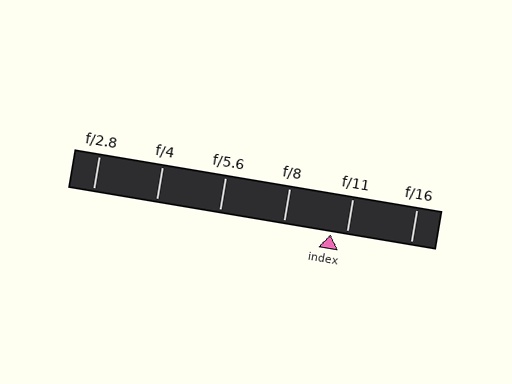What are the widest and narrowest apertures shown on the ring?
The widest aperture shown is f/2.8 and the narrowest is f/16.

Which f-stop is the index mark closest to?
The index mark is closest to f/11.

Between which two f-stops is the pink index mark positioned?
The index mark is between f/8 and f/11.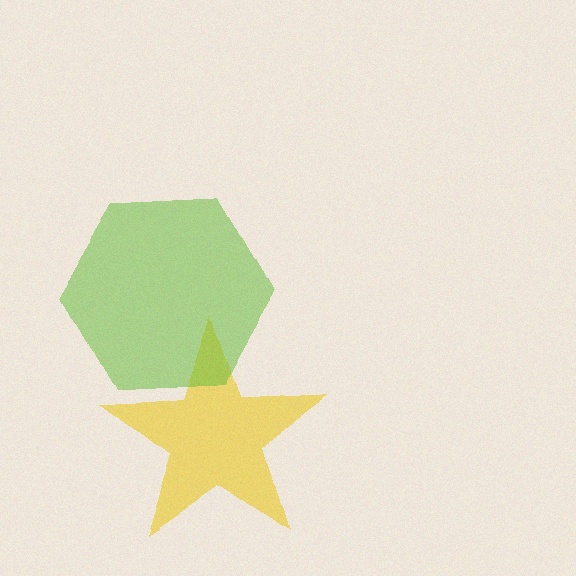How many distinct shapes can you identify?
There are 2 distinct shapes: a yellow star, a lime hexagon.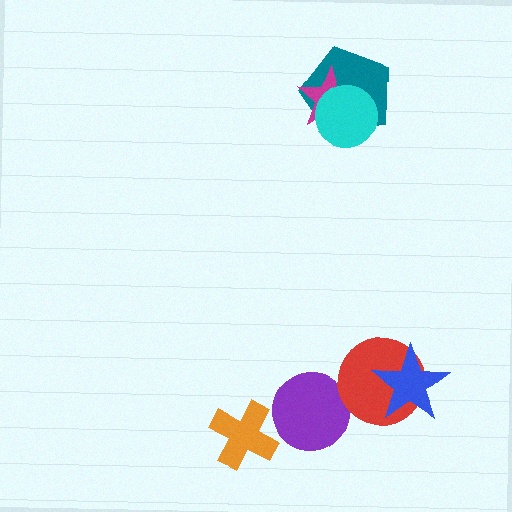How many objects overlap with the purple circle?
0 objects overlap with the purple circle.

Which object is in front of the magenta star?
The cyan circle is in front of the magenta star.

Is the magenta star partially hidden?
Yes, it is partially covered by another shape.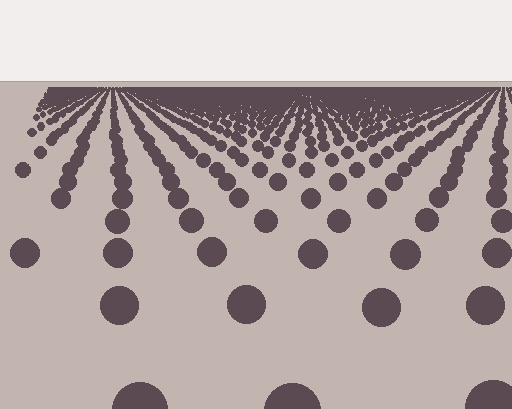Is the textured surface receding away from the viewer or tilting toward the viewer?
The surface is receding away from the viewer. Texture elements get smaller and denser toward the top.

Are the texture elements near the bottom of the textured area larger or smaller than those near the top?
Larger. Near the bottom, elements are closer to the viewer and appear at a bigger on-screen size.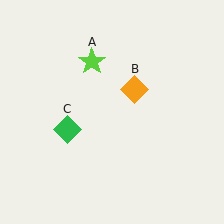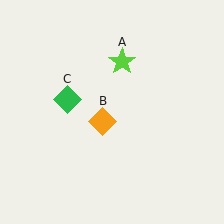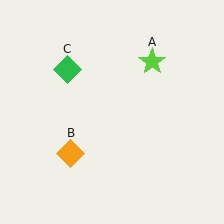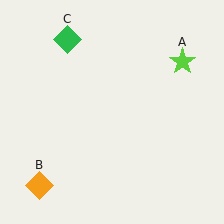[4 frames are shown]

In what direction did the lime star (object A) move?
The lime star (object A) moved right.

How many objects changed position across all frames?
3 objects changed position: lime star (object A), orange diamond (object B), green diamond (object C).